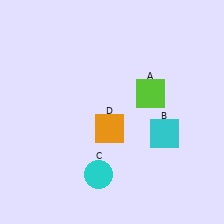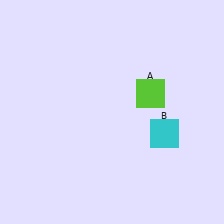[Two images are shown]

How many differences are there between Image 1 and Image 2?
There are 2 differences between the two images.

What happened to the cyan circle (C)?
The cyan circle (C) was removed in Image 2. It was in the bottom-left area of Image 1.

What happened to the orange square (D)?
The orange square (D) was removed in Image 2. It was in the bottom-left area of Image 1.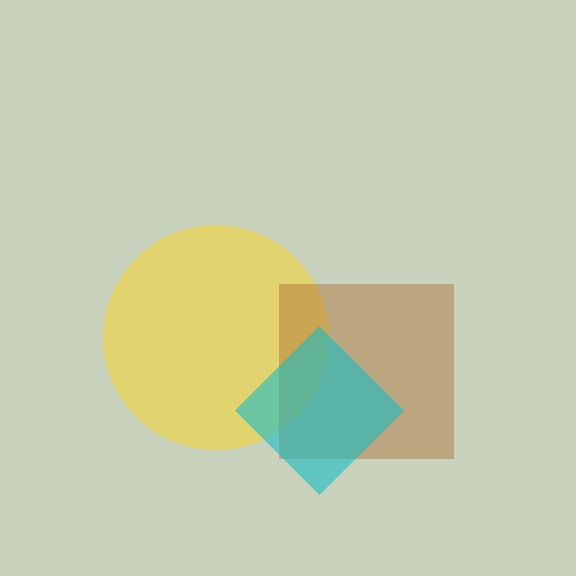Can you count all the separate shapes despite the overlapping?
Yes, there are 3 separate shapes.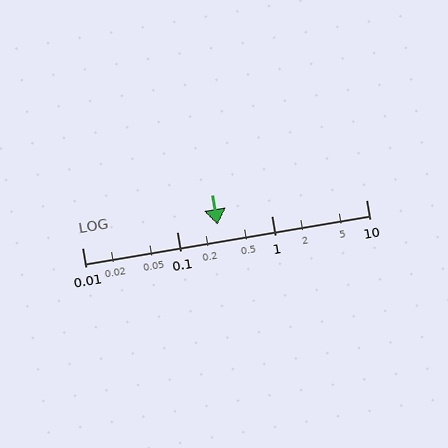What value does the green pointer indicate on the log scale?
The pointer indicates approximately 0.27.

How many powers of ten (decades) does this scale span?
The scale spans 3 decades, from 0.01 to 10.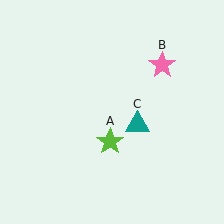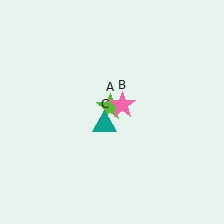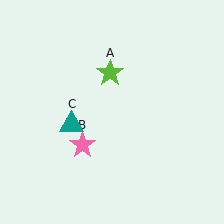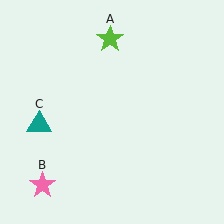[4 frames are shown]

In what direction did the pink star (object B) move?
The pink star (object B) moved down and to the left.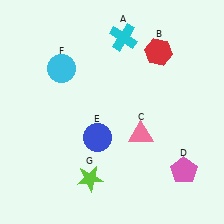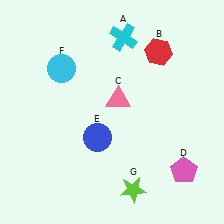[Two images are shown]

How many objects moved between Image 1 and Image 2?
2 objects moved between the two images.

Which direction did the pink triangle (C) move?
The pink triangle (C) moved up.